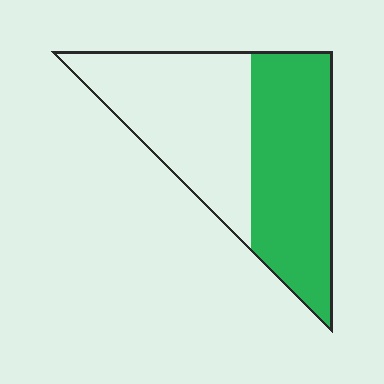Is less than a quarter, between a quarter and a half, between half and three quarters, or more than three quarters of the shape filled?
Between a quarter and a half.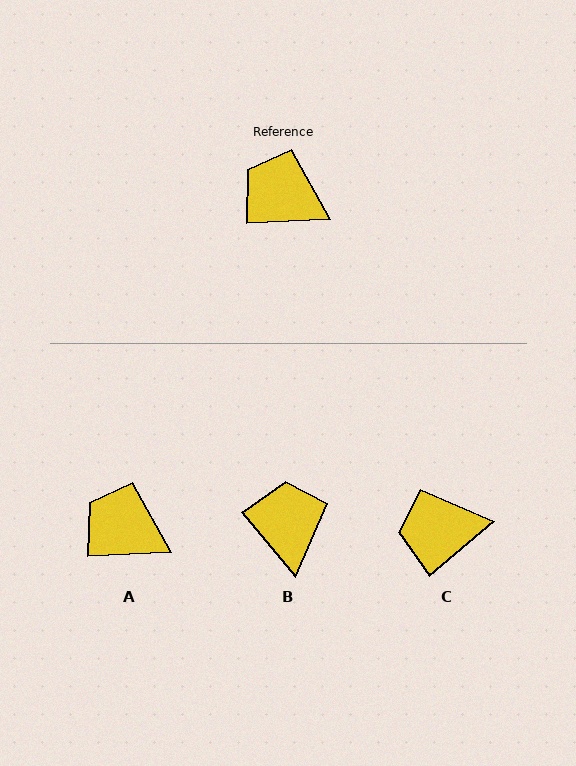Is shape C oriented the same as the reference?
No, it is off by about 37 degrees.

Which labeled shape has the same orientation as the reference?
A.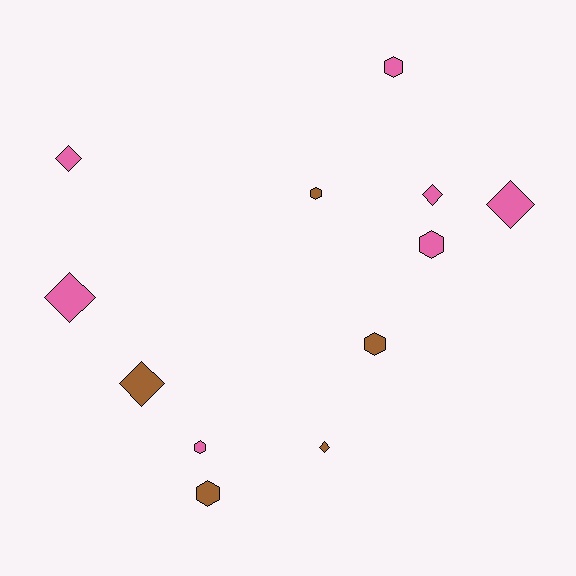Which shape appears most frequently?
Hexagon, with 6 objects.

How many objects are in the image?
There are 12 objects.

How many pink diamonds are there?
There are 4 pink diamonds.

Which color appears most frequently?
Pink, with 7 objects.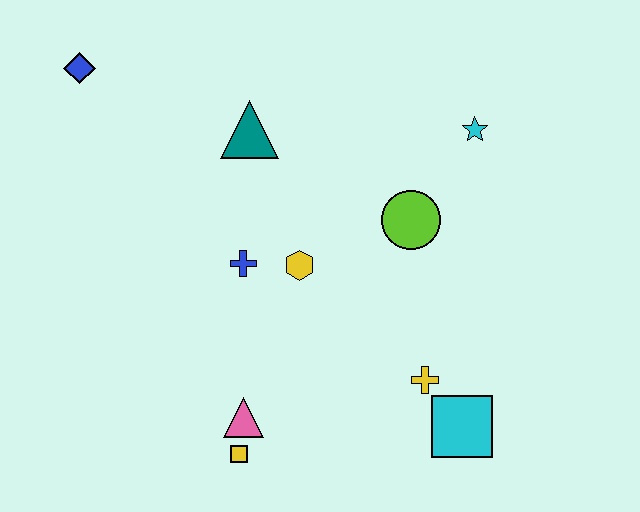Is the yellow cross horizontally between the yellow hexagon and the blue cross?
No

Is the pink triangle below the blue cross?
Yes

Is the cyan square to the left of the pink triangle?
No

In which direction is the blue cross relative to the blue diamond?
The blue cross is below the blue diamond.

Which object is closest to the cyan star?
The lime circle is closest to the cyan star.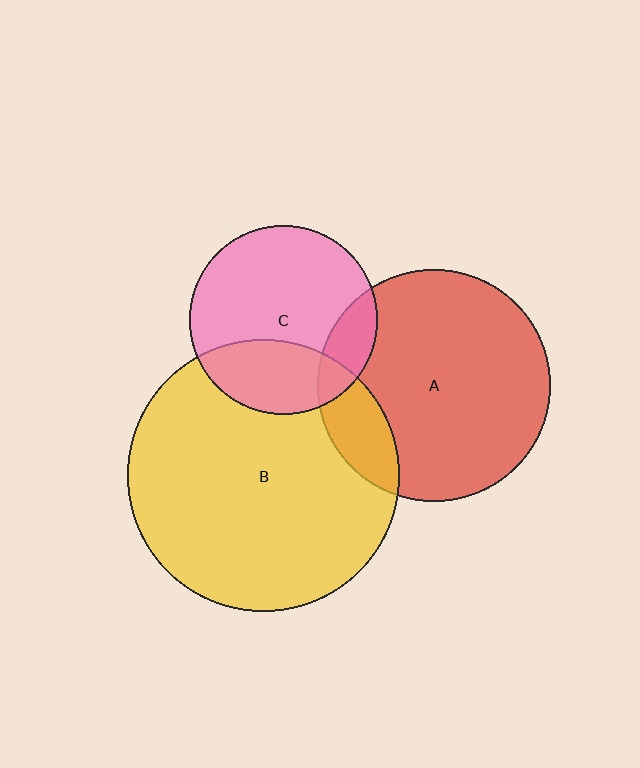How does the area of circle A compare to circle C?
Approximately 1.5 times.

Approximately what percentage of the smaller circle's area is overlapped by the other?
Approximately 30%.